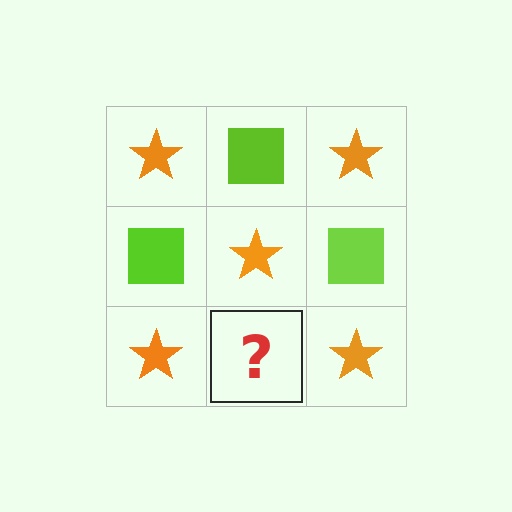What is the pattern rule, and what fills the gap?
The rule is that it alternates orange star and lime square in a checkerboard pattern. The gap should be filled with a lime square.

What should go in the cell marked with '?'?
The missing cell should contain a lime square.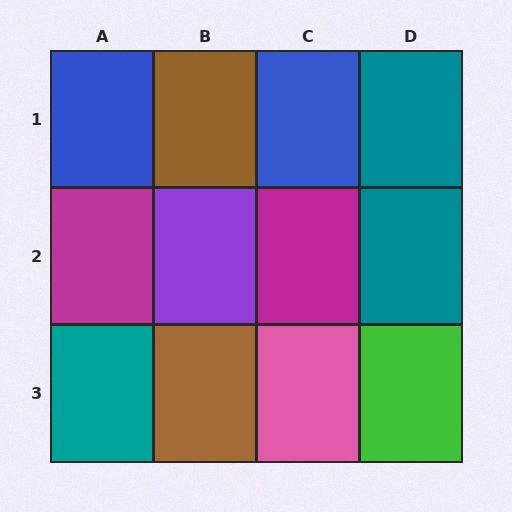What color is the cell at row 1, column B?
Brown.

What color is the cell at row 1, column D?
Teal.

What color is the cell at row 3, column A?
Teal.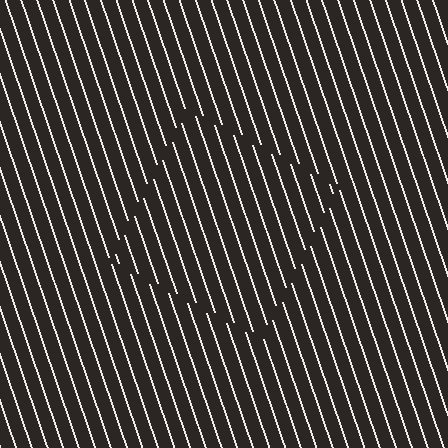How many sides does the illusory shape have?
4 sides — the line-ends trace a square.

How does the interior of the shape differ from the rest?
The interior of the shape contains the same grating, shifted by half a period — the contour is defined by the phase discontinuity where line-ends from the inner and outer gratings abut.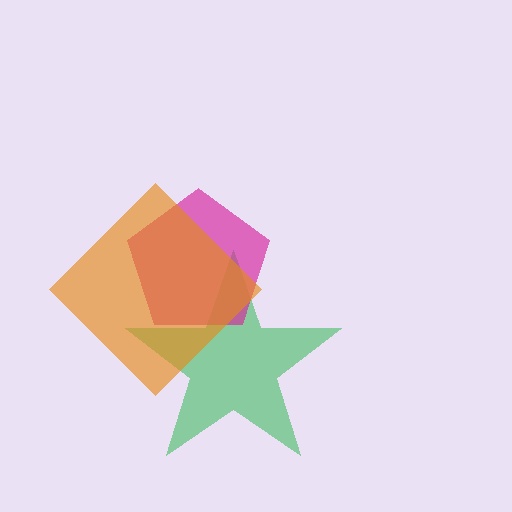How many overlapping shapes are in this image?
There are 3 overlapping shapes in the image.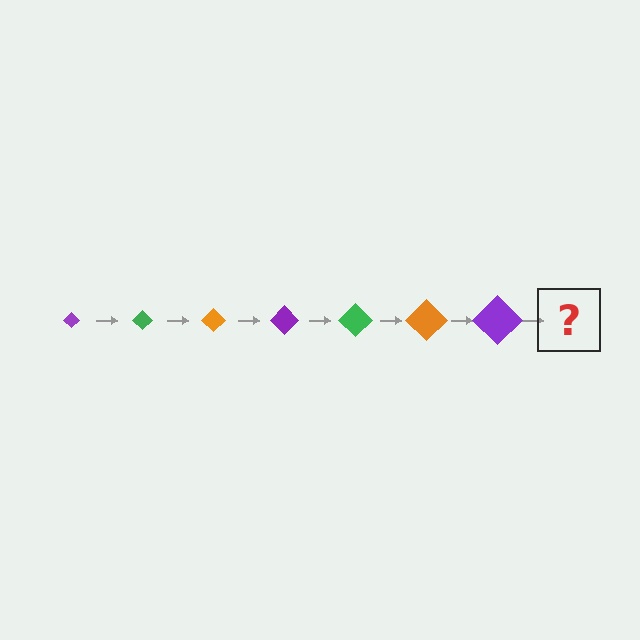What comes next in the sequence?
The next element should be a green diamond, larger than the previous one.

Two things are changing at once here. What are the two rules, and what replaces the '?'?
The two rules are that the diamond grows larger each step and the color cycles through purple, green, and orange. The '?' should be a green diamond, larger than the previous one.